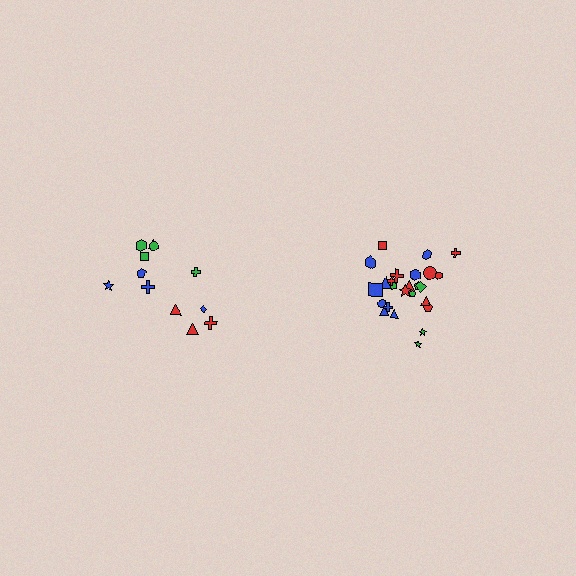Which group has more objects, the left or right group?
The right group.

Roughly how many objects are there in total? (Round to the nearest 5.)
Roughly 35 objects in total.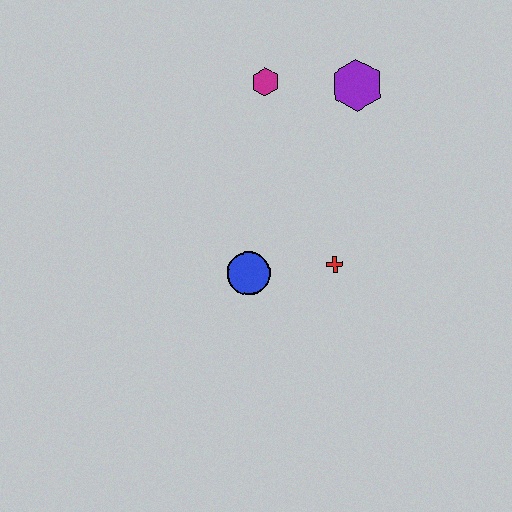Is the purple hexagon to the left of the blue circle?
No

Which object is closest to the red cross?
The blue circle is closest to the red cross.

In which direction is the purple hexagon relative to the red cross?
The purple hexagon is above the red cross.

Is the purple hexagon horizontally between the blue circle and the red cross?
No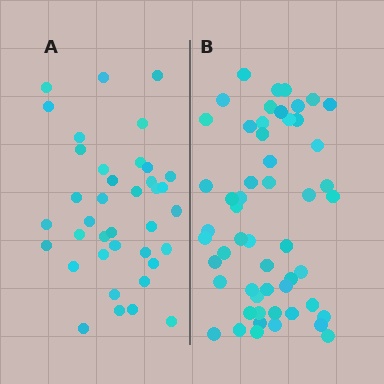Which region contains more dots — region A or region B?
Region B (the right region) has more dots.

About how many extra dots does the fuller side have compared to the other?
Region B has approximately 15 more dots than region A.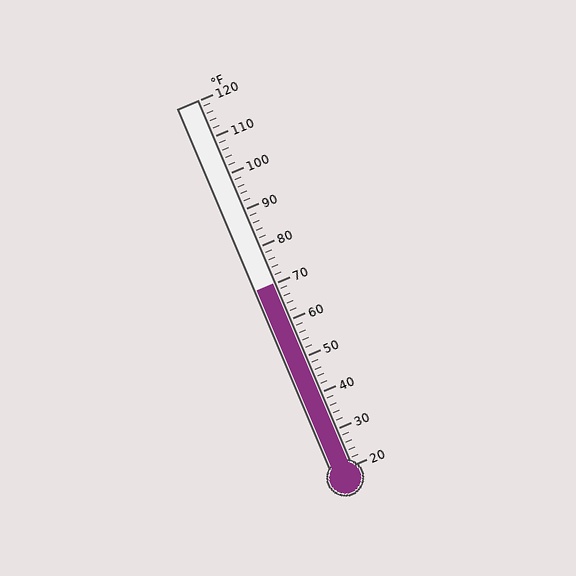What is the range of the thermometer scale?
The thermometer scale ranges from 20°F to 120°F.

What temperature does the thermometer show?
The thermometer shows approximately 70°F.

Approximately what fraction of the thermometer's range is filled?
The thermometer is filled to approximately 50% of its range.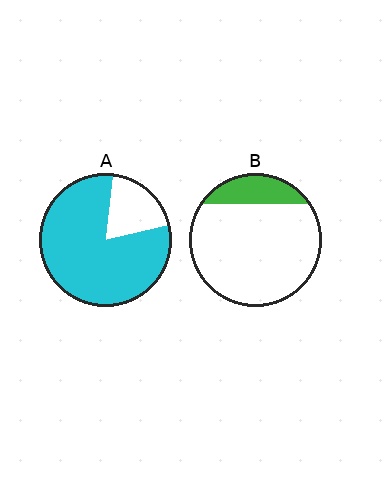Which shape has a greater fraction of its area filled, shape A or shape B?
Shape A.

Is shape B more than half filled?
No.